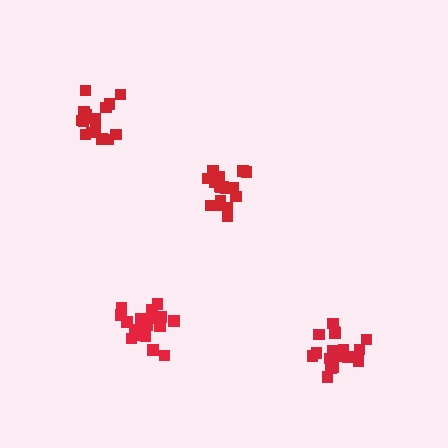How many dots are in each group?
Group 1: 16 dots, Group 2: 18 dots, Group 3: 19 dots, Group 4: 17 dots (70 total).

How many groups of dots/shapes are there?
There are 4 groups.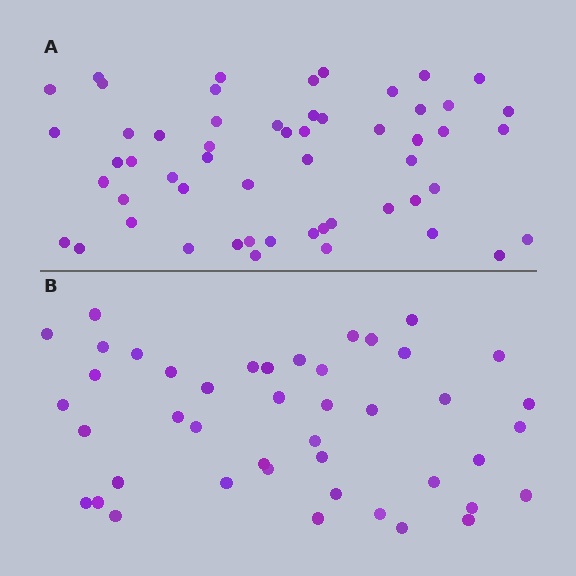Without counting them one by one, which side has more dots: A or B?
Region A (the top region) has more dots.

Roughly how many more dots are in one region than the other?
Region A has roughly 12 or so more dots than region B.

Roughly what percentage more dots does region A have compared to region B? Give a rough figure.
About 25% more.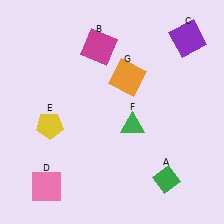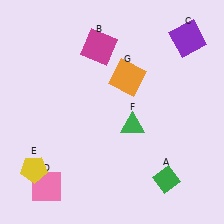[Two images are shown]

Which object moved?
The yellow pentagon (E) moved down.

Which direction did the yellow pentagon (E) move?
The yellow pentagon (E) moved down.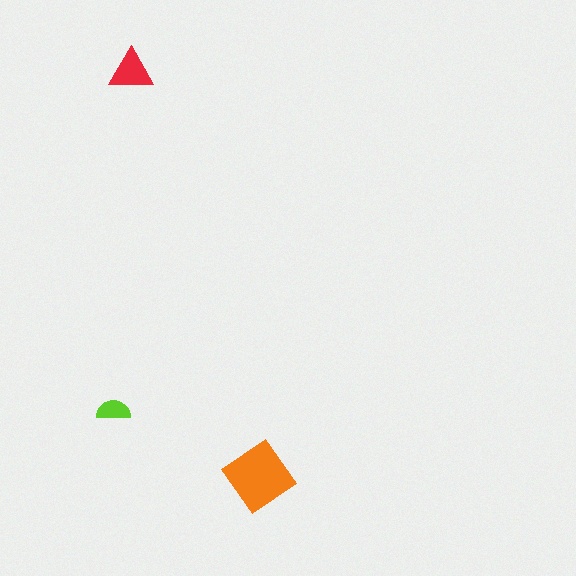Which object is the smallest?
The lime semicircle.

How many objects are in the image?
There are 3 objects in the image.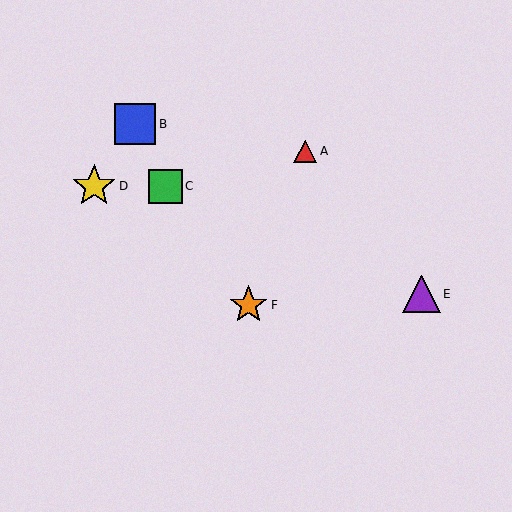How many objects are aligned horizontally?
2 objects (C, D) are aligned horizontally.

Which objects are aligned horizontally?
Objects C, D are aligned horizontally.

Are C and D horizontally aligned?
Yes, both are at y≈186.